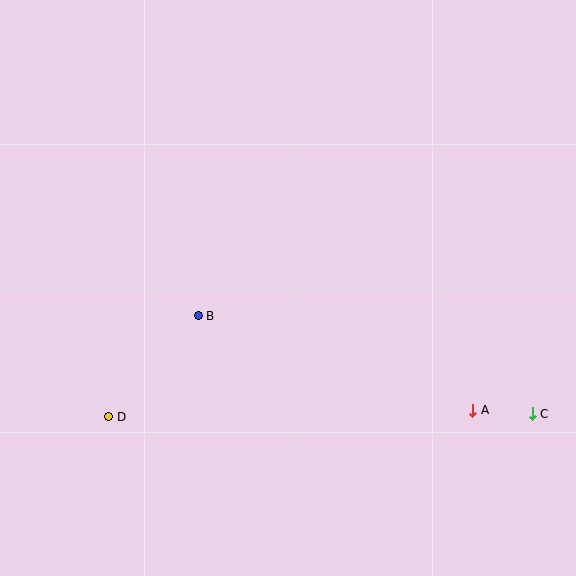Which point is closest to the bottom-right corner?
Point C is closest to the bottom-right corner.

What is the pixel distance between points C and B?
The distance between C and B is 348 pixels.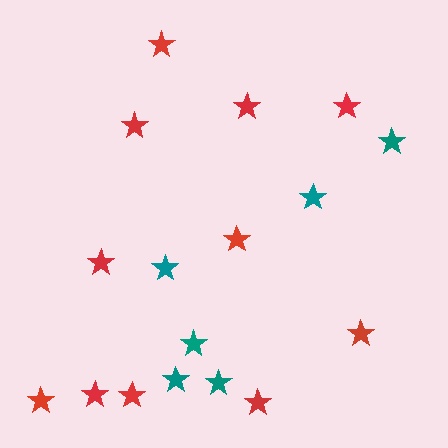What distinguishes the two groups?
There are 2 groups: one group of red stars (11) and one group of teal stars (6).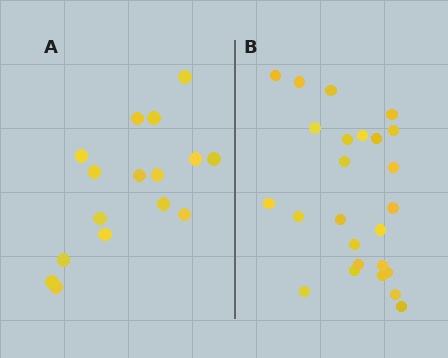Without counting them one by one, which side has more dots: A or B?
Region B (the right region) has more dots.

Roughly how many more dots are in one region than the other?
Region B has roughly 8 or so more dots than region A.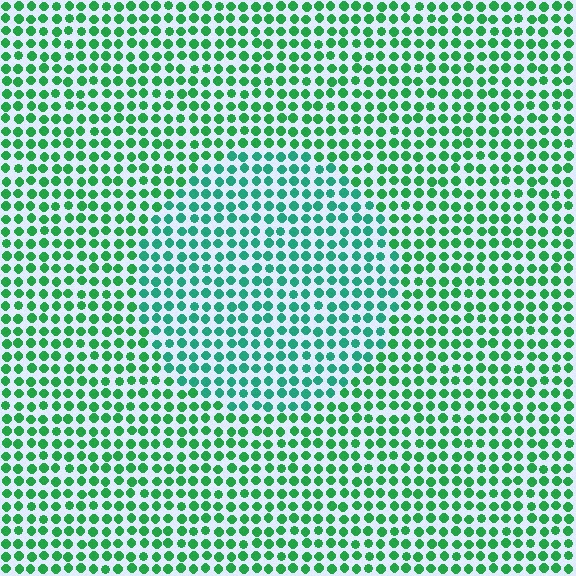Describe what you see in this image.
The image is filled with small green elements in a uniform arrangement. A circle-shaped region is visible where the elements are tinted to a slightly different hue, forming a subtle color boundary.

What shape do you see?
I see a circle.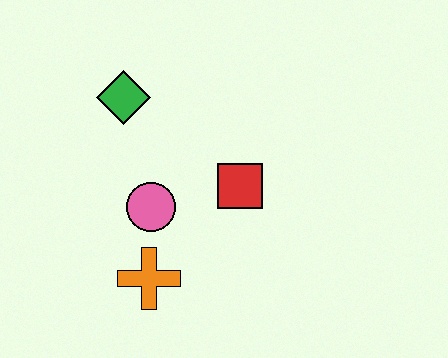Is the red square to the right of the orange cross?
Yes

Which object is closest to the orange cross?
The pink circle is closest to the orange cross.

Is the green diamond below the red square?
No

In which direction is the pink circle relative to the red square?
The pink circle is to the left of the red square.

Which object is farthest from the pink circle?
The green diamond is farthest from the pink circle.